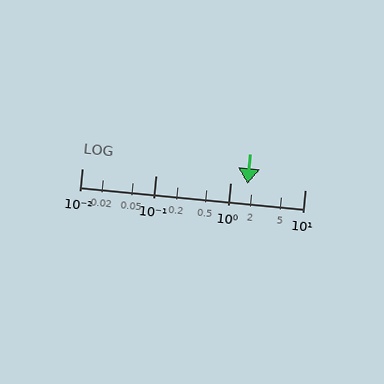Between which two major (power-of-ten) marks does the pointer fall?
The pointer is between 1 and 10.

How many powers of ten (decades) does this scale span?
The scale spans 3 decades, from 0.01 to 10.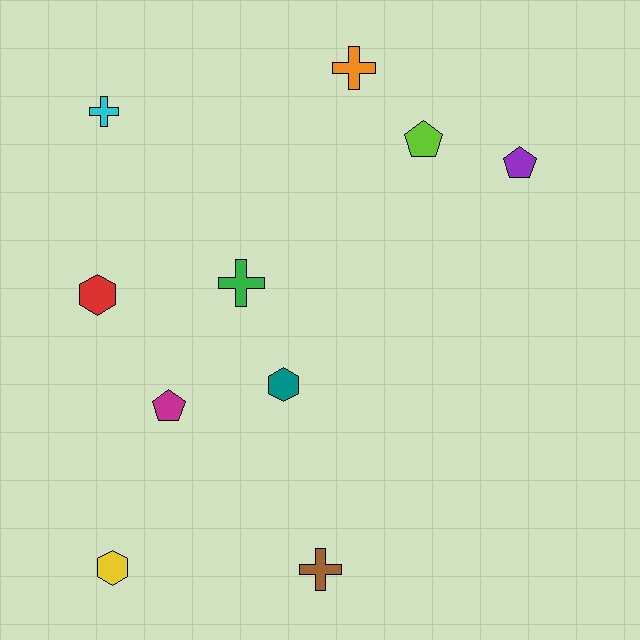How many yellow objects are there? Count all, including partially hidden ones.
There is 1 yellow object.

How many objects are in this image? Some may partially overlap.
There are 10 objects.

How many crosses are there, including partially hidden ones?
There are 4 crosses.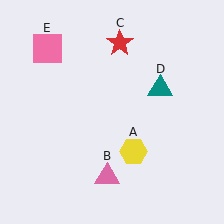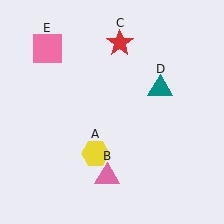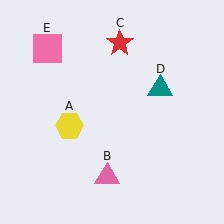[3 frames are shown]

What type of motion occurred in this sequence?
The yellow hexagon (object A) rotated clockwise around the center of the scene.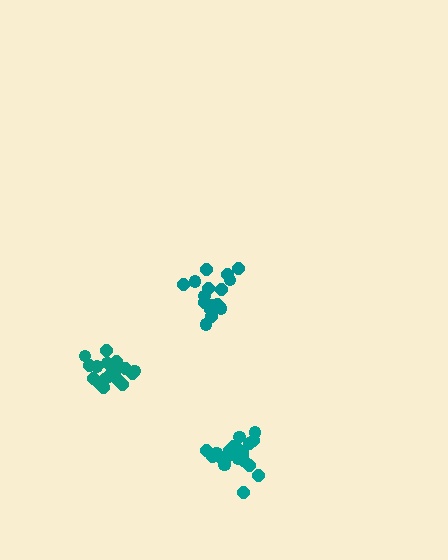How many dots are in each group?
Group 1: 17 dots, Group 2: 20 dots, Group 3: 18 dots (55 total).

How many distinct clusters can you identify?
There are 3 distinct clusters.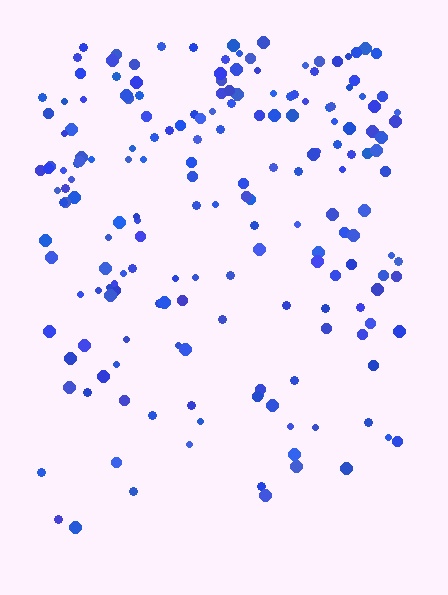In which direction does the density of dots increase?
From bottom to top, with the top side densest.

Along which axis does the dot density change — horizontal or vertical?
Vertical.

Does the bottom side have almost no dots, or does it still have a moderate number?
Still a moderate number, just noticeably fewer than the top.